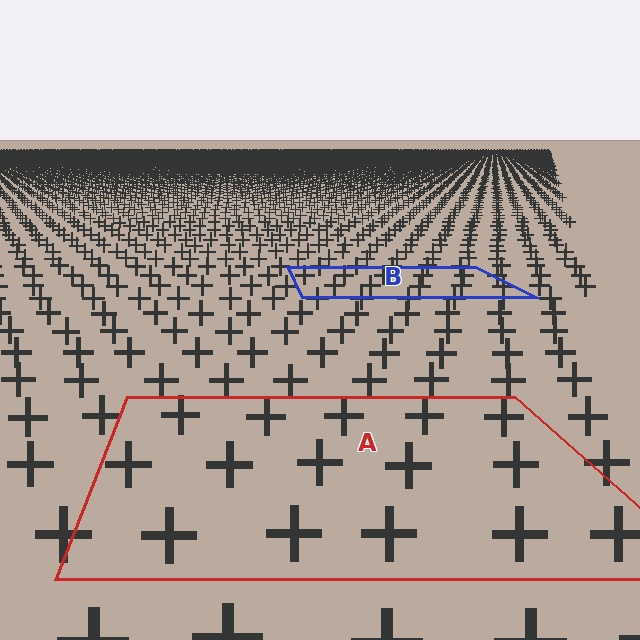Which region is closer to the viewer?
Region A is closer. The texture elements there are larger and more spread out.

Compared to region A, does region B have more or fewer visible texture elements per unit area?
Region B has more texture elements per unit area — they are packed more densely because it is farther away.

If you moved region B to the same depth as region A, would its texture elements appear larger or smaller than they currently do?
They would appear larger. At a closer depth, the same texture elements are projected at a bigger on-screen size.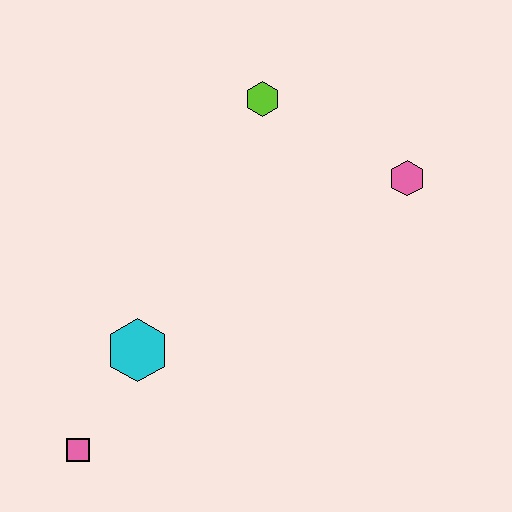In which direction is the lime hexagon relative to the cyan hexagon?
The lime hexagon is above the cyan hexagon.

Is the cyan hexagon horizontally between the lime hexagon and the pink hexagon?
No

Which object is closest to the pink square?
The cyan hexagon is closest to the pink square.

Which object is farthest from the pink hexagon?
The pink square is farthest from the pink hexagon.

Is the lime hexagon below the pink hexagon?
No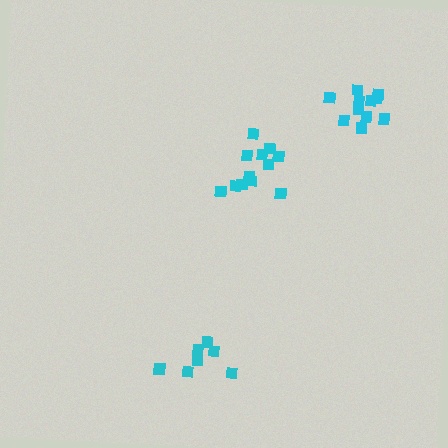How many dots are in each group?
Group 1: 12 dots, Group 2: 7 dots, Group 3: 11 dots (30 total).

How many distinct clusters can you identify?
There are 3 distinct clusters.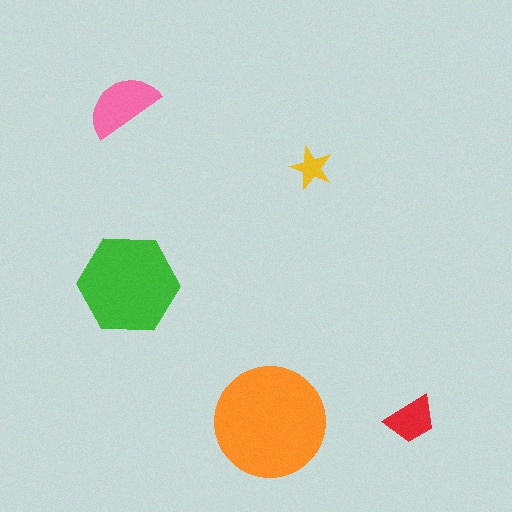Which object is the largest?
The orange circle.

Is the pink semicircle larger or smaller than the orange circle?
Smaller.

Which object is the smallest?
The yellow star.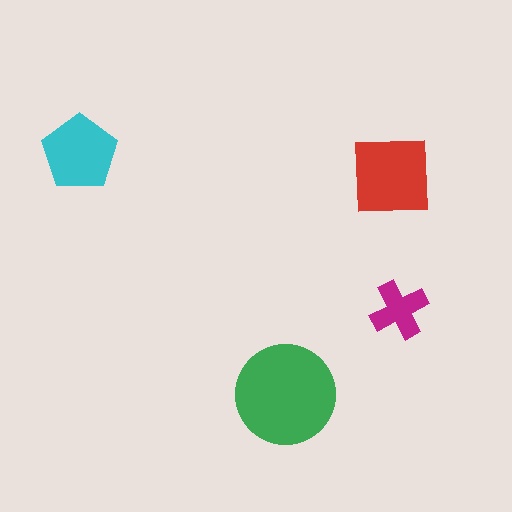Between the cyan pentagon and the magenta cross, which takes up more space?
The cyan pentagon.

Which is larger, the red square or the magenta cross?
The red square.